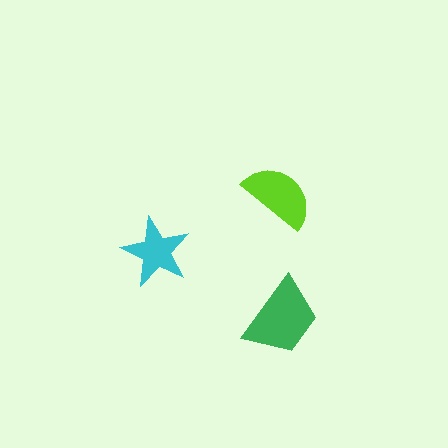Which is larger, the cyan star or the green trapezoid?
The green trapezoid.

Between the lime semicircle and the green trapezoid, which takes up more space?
The green trapezoid.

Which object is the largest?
The green trapezoid.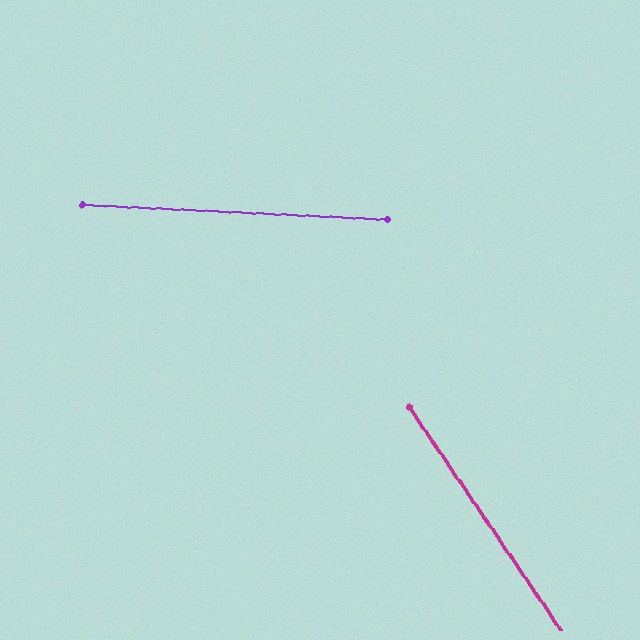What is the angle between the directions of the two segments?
Approximately 53 degrees.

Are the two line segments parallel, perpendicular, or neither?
Neither parallel nor perpendicular — they differ by about 53°.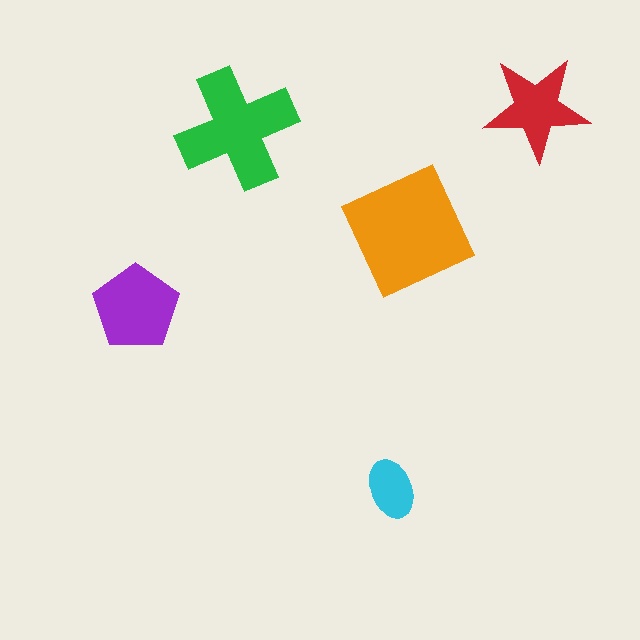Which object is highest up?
The red star is topmost.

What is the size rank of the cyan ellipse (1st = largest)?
5th.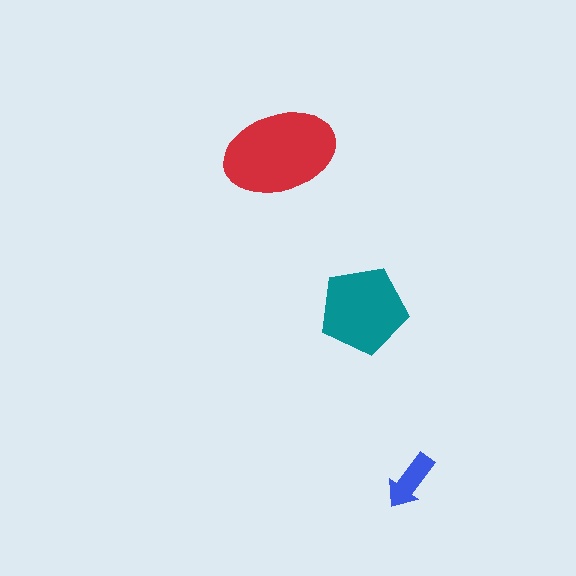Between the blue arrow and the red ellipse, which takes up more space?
The red ellipse.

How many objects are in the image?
There are 3 objects in the image.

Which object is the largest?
The red ellipse.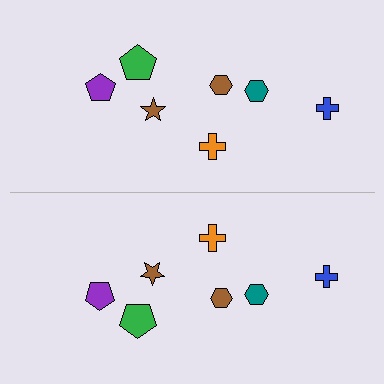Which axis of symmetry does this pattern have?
The pattern has a horizontal axis of symmetry running through the center of the image.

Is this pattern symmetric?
Yes, this pattern has bilateral (reflection) symmetry.